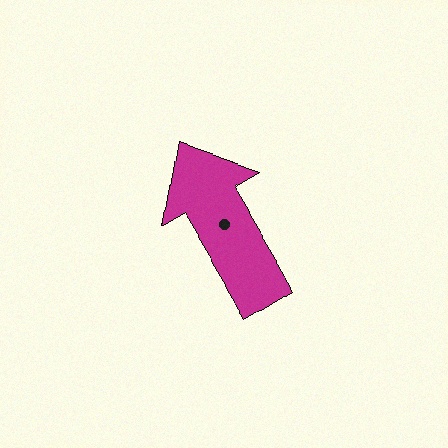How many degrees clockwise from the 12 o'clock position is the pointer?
Approximately 329 degrees.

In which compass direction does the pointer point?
Northwest.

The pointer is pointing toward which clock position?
Roughly 11 o'clock.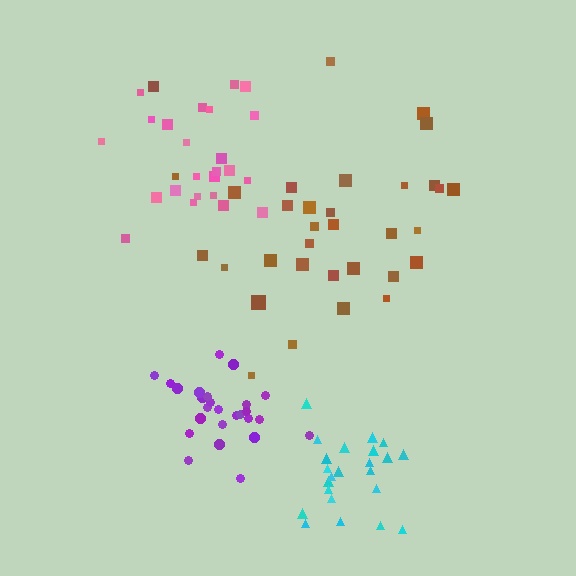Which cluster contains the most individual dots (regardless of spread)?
Brown (33).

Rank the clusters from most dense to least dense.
purple, cyan, pink, brown.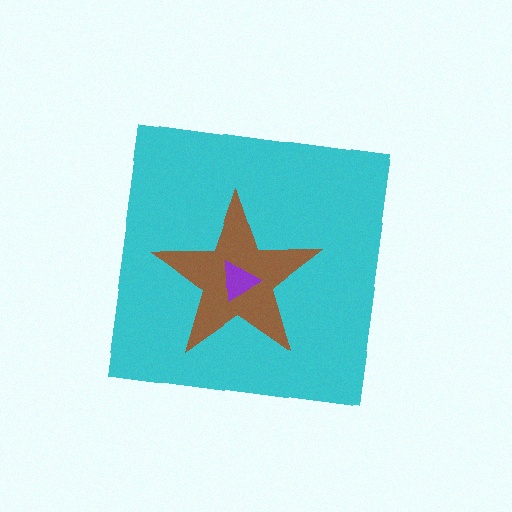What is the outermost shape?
The cyan square.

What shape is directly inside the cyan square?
The brown star.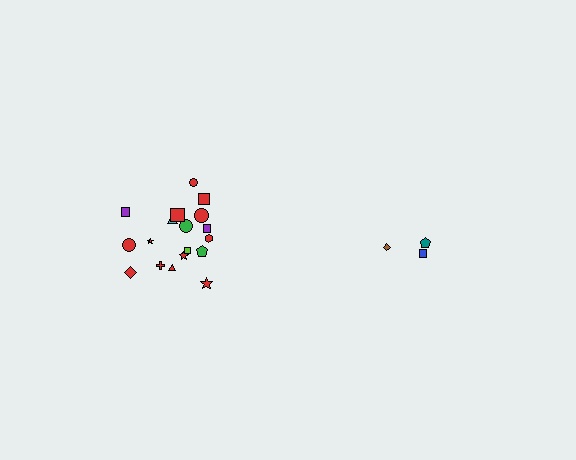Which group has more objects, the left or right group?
The left group.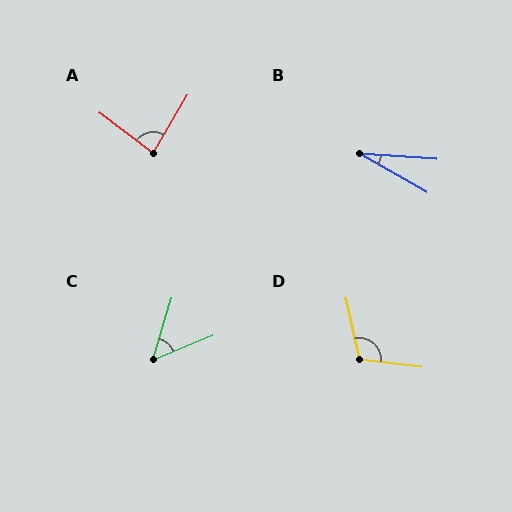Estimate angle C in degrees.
Approximately 52 degrees.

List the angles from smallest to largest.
B (26°), C (52°), A (83°), D (109°).